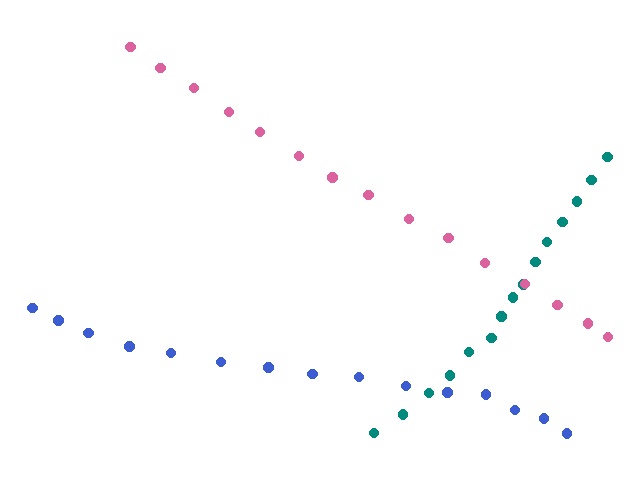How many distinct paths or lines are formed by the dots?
There are 3 distinct paths.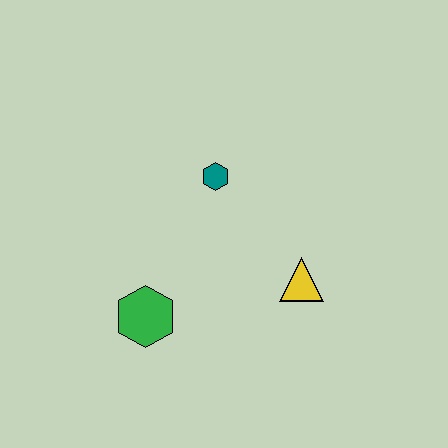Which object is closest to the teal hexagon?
The yellow triangle is closest to the teal hexagon.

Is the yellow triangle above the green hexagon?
Yes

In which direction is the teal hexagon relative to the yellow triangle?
The teal hexagon is above the yellow triangle.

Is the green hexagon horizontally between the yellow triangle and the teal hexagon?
No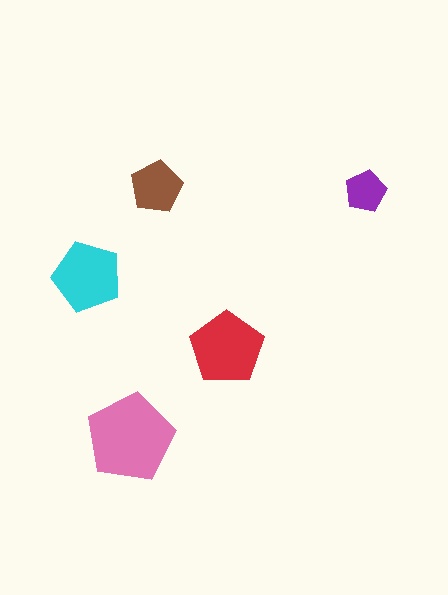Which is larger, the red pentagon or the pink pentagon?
The pink one.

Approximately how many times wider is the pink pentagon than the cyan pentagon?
About 1.5 times wider.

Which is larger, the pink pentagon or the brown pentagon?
The pink one.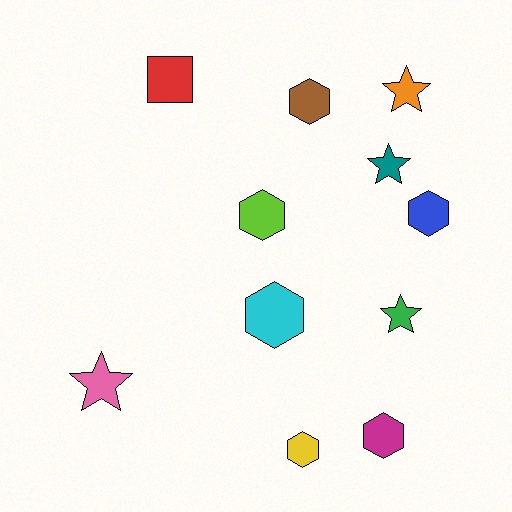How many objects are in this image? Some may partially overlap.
There are 11 objects.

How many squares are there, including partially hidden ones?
There is 1 square.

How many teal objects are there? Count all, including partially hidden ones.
There is 1 teal object.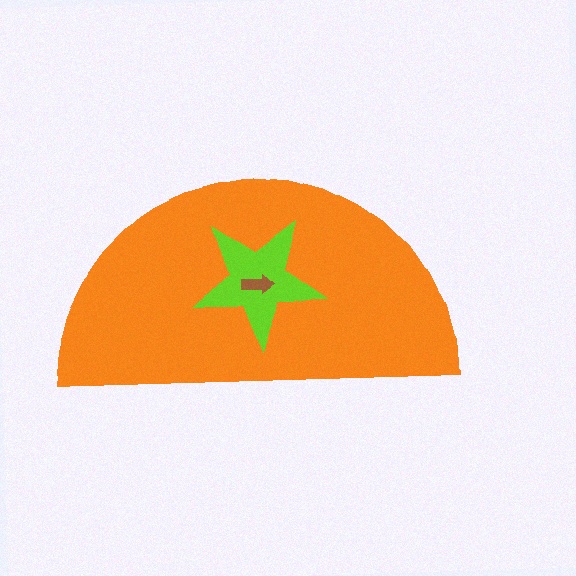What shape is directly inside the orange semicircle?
The lime star.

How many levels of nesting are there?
3.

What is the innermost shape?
The brown arrow.